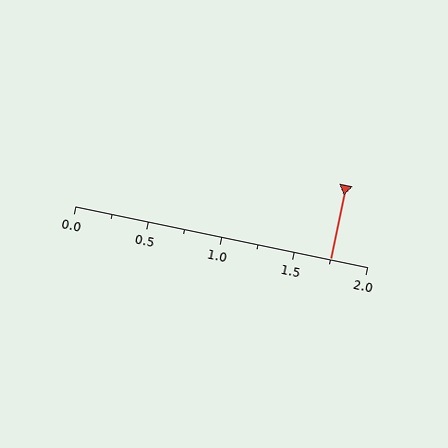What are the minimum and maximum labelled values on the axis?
The axis runs from 0.0 to 2.0.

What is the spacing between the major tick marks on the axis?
The major ticks are spaced 0.5 apart.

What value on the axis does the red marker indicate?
The marker indicates approximately 1.75.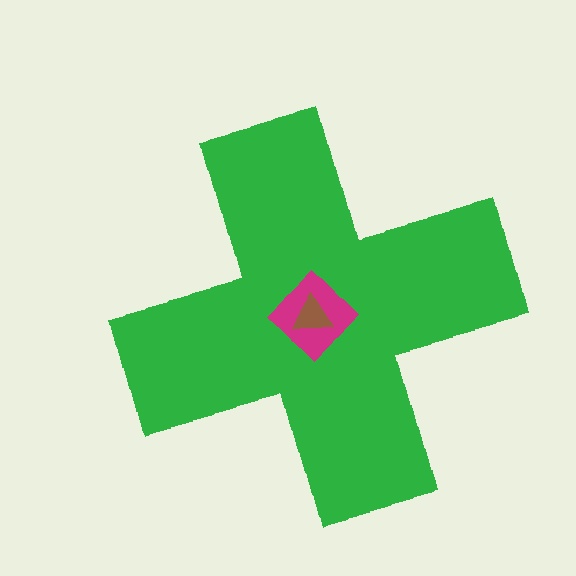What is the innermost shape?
The brown triangle.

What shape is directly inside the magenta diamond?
The brown triangle.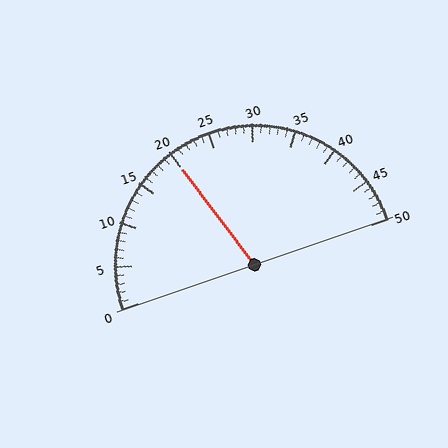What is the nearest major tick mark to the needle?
The nearest major tick mark is 20.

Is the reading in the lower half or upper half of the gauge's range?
The reading is in the lower half of the range (0 to 50).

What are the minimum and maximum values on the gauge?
The gauge ranges from 0 to 50.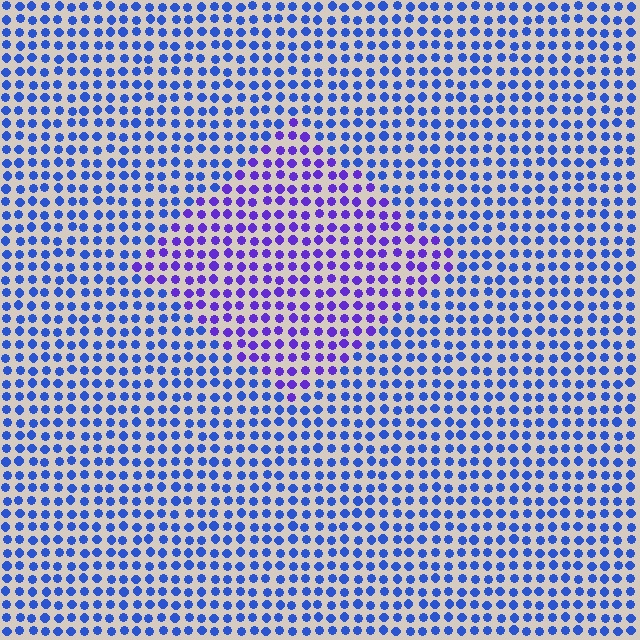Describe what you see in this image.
The image is filled with small blue elements in a uniform arrangement. A diamond-shaped region is visible where the elements are tinted to a slightly different hue, forming a subtle color boundary.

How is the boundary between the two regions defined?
The boundary is defined purely by a slight shift in hue (about 35 degrees). Spacing, size, and orientation are identical on both sides.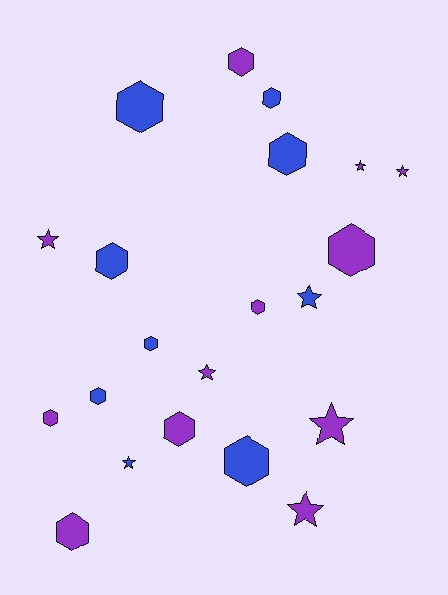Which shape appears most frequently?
Hexagon, with 13 objects.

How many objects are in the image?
There are 21 objects.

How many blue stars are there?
There are 2 blue stars.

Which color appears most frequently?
Purple, with 12 objects.